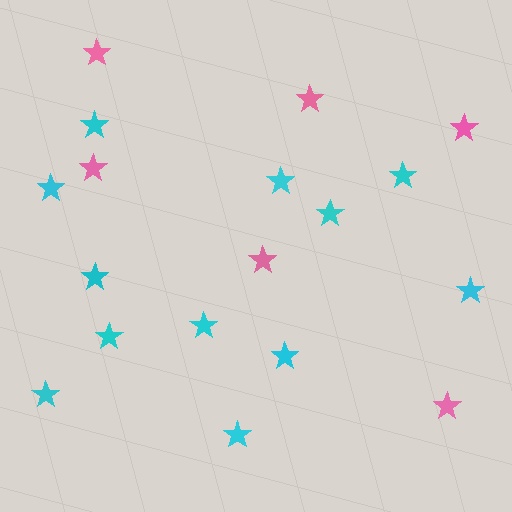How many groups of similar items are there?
There are 2 groups: one group of pink stars (6) and one group of cyan stars (12).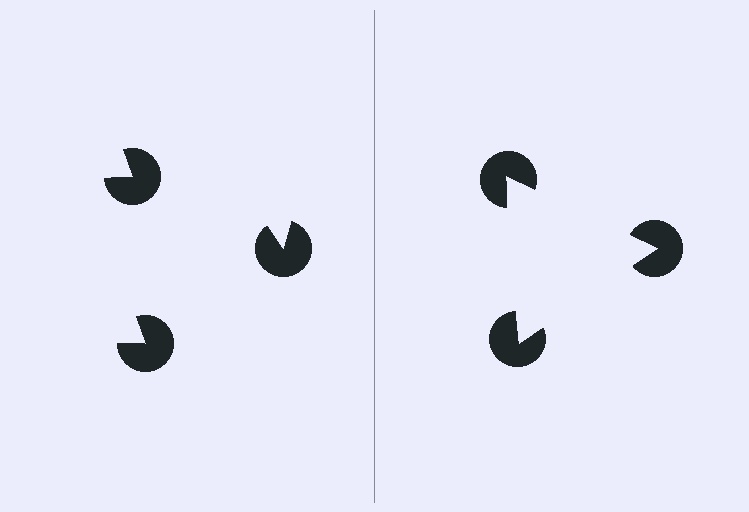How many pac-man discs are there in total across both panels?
6 — 3 on each side.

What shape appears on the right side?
An illusory triangle.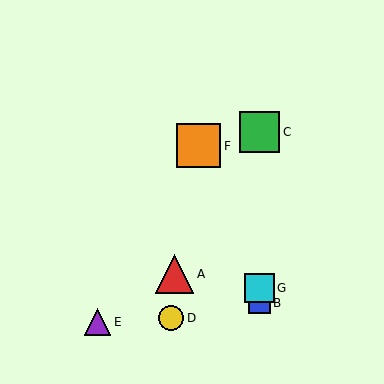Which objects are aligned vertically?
Objects B, C, G are aligned vertically.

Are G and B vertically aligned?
Yes, both are at x≈260.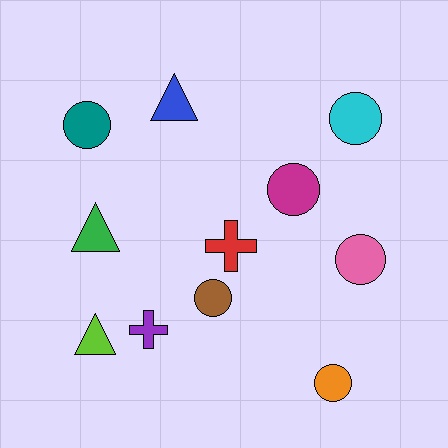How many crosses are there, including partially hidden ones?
There are 2 crosses.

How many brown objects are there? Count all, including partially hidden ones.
There is 1 brown object.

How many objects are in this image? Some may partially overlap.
There are 11 objects.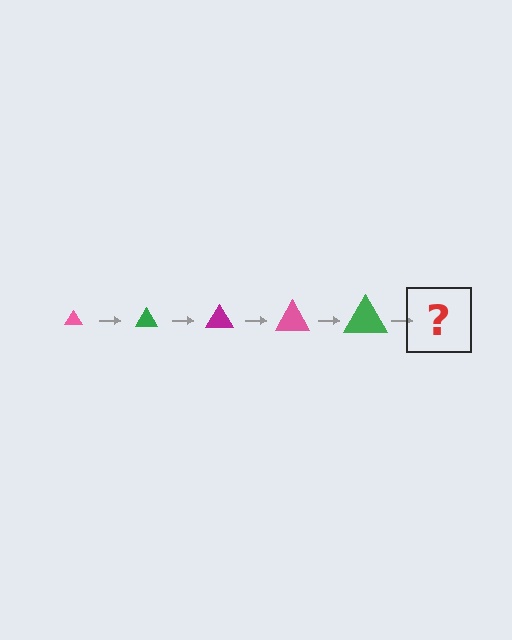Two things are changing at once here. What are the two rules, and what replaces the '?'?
The two rules are that the triangle grows larger each step and the color cycles through pink, green, and magenta. The '?' should be a magenta triangle, larger than the previous one.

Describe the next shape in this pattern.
It should be a magenta triangle, larger than the previous one.